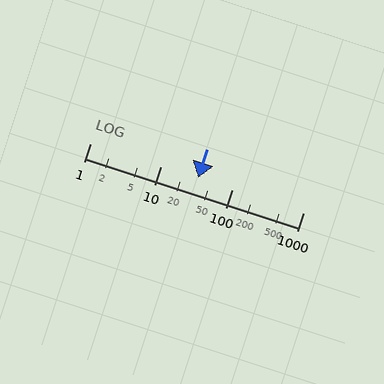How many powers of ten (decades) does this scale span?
The scale spans 3 decades, from 1 to 1000.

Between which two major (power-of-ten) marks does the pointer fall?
The pointer is between 10 and 100.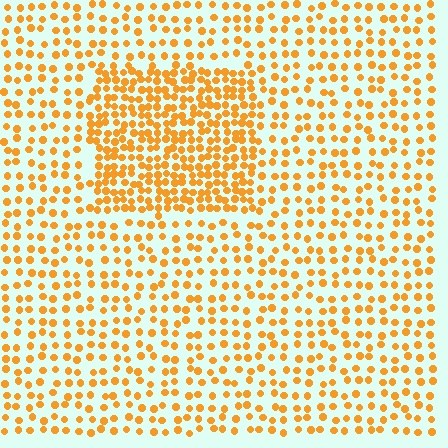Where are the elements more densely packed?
The elements are more densely packed inside the rectangle boundary.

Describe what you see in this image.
The image contains small orange elements arranged at two different densities. A rectangle-shaped region is visible where the elements are more densely packed than the surrounding area.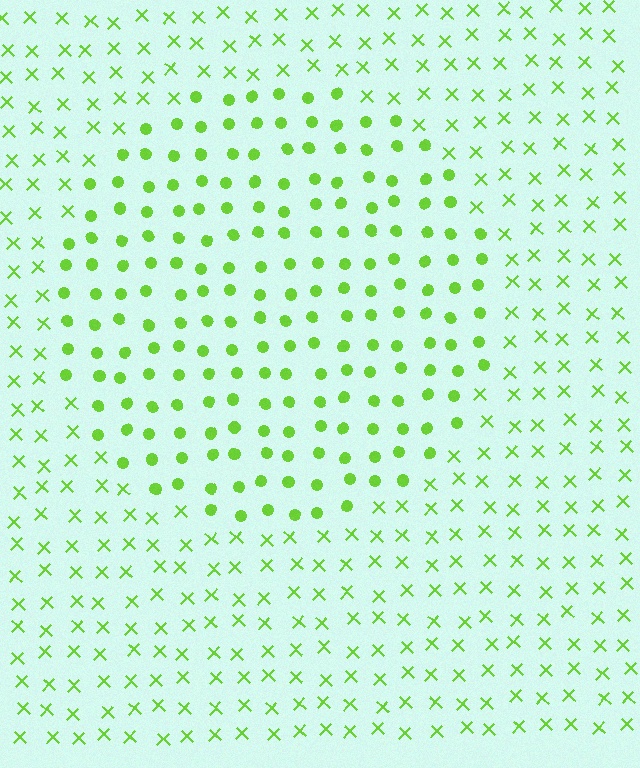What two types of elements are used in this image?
The image uses circles inside the circle region and X marks outside it.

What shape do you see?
I see a circle.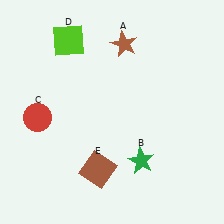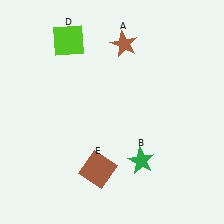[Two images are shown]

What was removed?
The red circle (C) was removed in Image 2.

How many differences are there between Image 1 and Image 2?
There is 1 difference between the two images.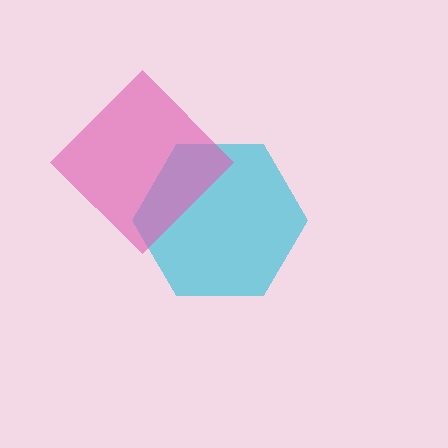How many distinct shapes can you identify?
There are 2 distinct shapes: a cyan hexagon, a pink diamond.